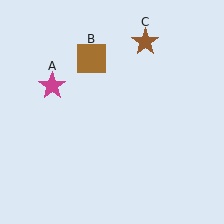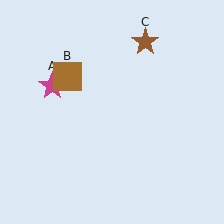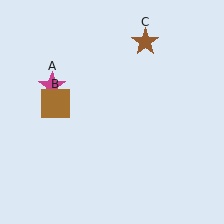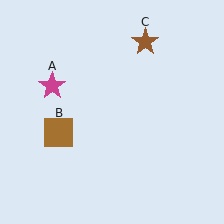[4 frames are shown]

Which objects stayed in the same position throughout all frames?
Magenta star (object A) and brown star (object C) remained stationary.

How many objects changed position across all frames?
1 object changed position: brown square (object B).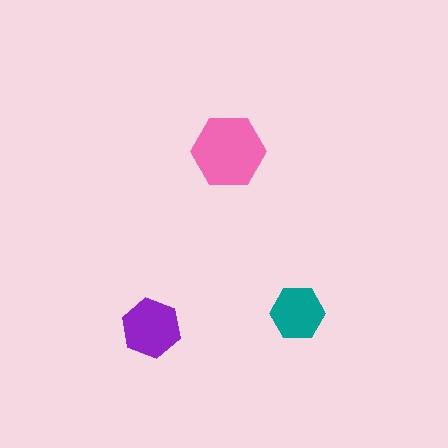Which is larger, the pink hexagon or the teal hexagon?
The pink one.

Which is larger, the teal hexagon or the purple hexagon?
The purple one.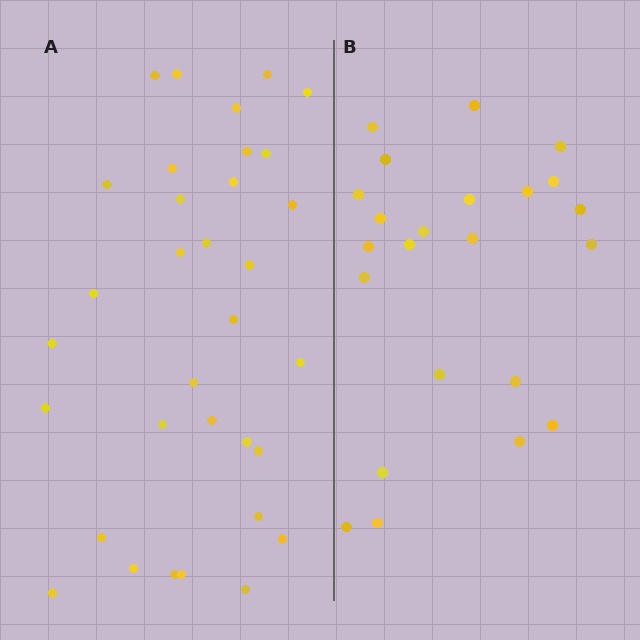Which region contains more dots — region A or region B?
Region A (the left region) has more dots.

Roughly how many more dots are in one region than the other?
Region A has roughly 10 or so more dots than region B.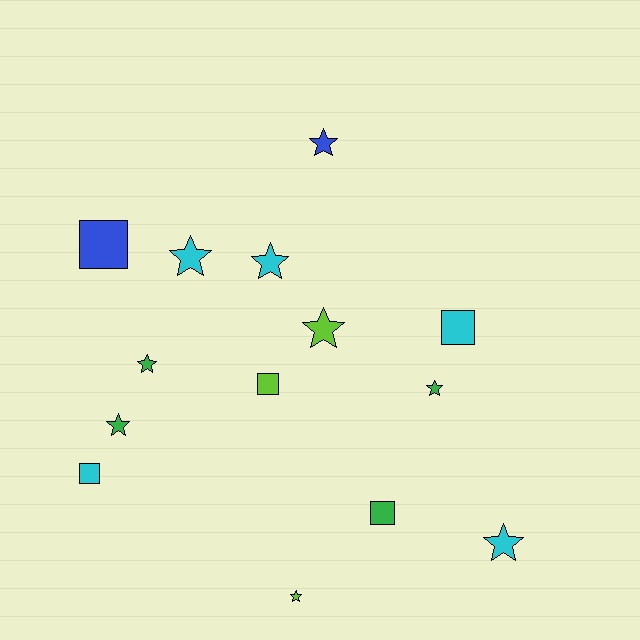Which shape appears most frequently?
Star, with 9 objects.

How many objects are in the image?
There are 14 objects.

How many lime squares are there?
There is 1 lime square.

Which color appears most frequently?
Cyan, with 5 objects.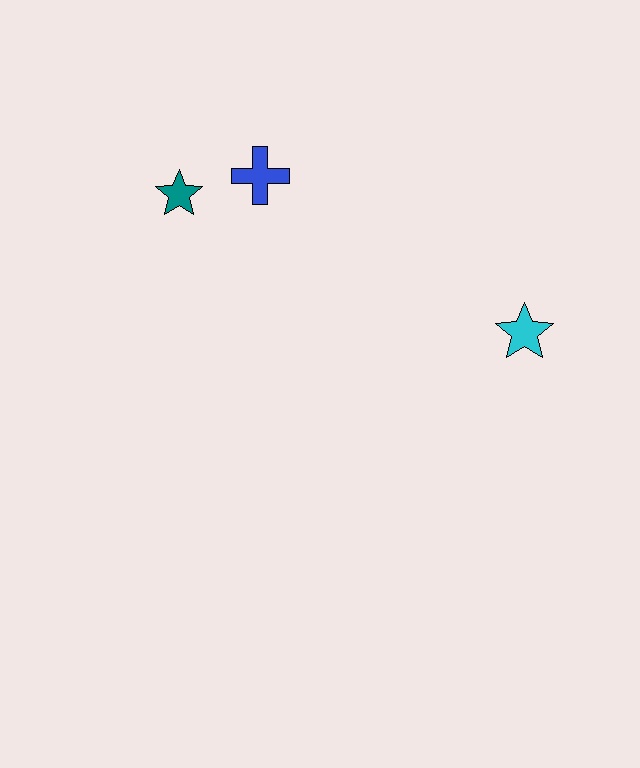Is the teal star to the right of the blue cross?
No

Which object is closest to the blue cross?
The teal star is closest to the blue cross.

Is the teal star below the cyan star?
No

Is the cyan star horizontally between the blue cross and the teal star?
No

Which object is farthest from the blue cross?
The cyan star is farthest from the blue cross.